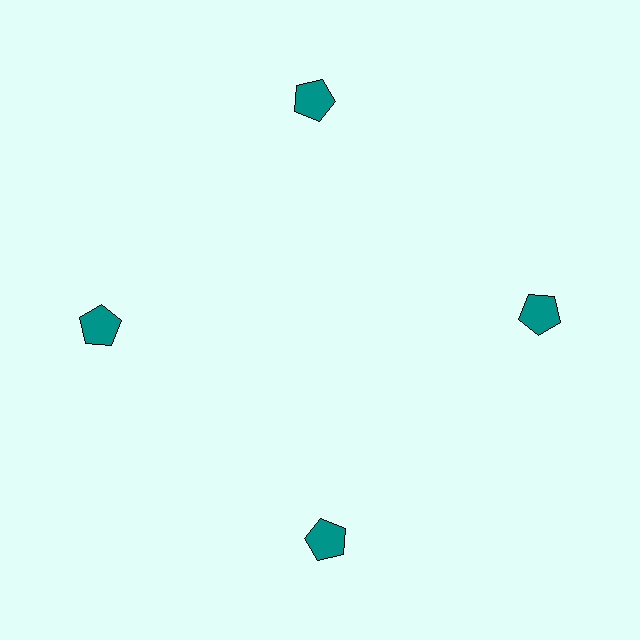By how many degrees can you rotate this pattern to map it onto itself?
The pattern maps onto itself every 90 degrees of rotation.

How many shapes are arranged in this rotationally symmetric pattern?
There are 4 shapes, arranged in 4 groups of 1.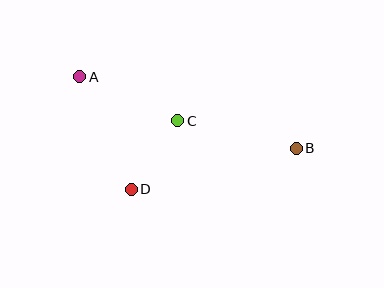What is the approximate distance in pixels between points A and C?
The distance between A and C is approximately 108 pixels.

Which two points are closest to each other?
Points C and D are closest to each other.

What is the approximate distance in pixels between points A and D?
The distance between A and D is approximately 124 pixels.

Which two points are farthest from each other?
Points A and B are farthest from each other.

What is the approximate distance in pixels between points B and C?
The distance between B and C is approximately 122 pixels.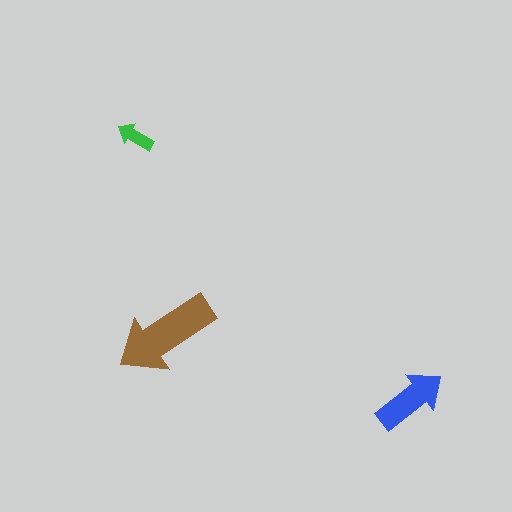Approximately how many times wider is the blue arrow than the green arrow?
About 2 times wider.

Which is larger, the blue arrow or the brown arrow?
The brown one.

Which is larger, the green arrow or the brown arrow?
The brown one.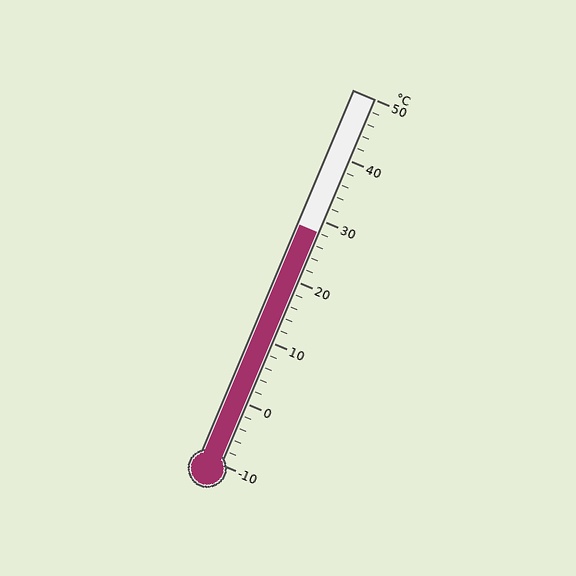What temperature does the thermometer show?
The thermometer shows approximately 28°C.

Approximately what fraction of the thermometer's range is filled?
The thermometer is filled to approximately 65% of its range.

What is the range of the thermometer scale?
The thermometer scale ranges from -10°C to 50°C.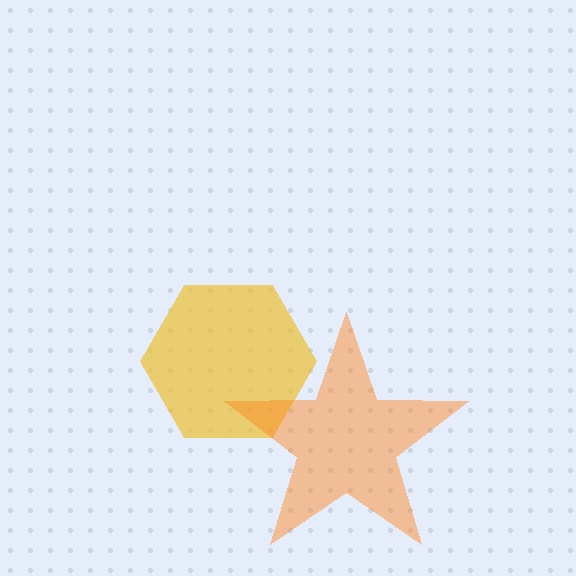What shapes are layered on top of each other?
The layered shapes are: a yellow hexagon, an orange star.